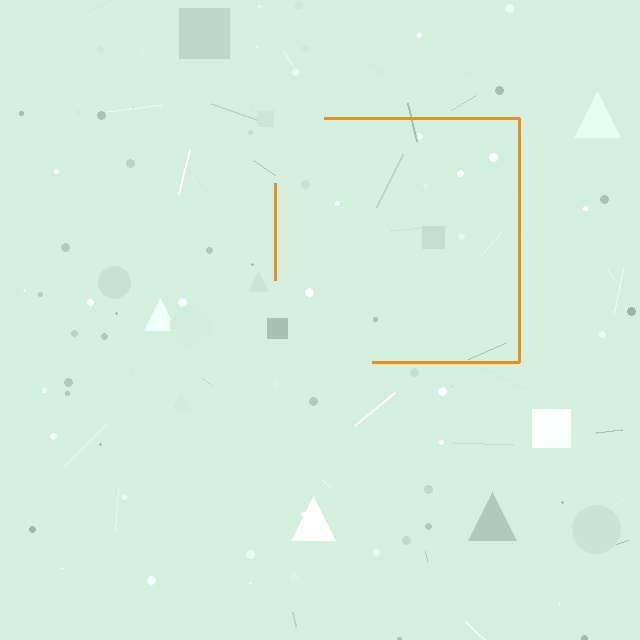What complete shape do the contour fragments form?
The contour fragments form a square.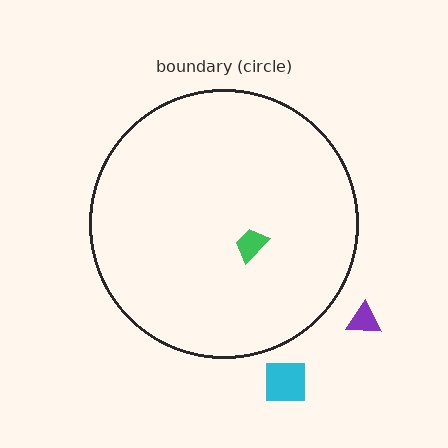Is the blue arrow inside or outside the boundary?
Outside.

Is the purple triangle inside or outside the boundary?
Outside.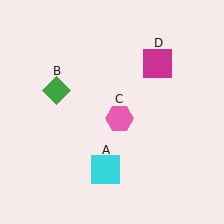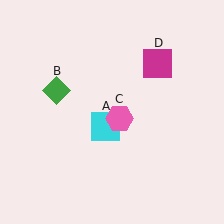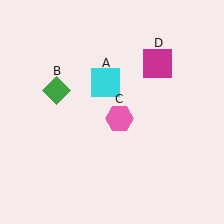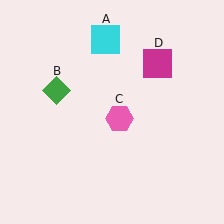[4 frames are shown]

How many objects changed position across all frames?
1 object changed position: cyan square (object A).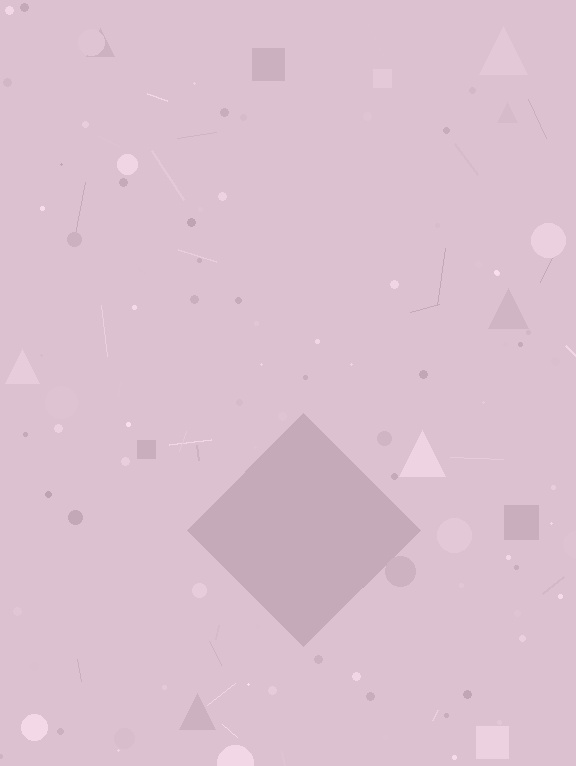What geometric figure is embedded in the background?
A diamond is embedded in the background.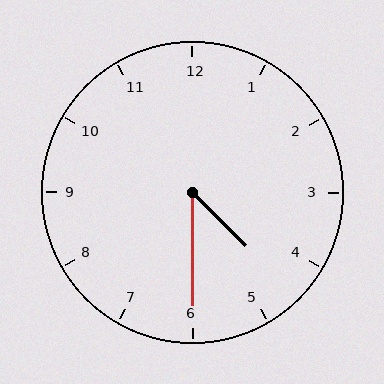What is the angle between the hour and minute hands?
Approximately 45 degrees.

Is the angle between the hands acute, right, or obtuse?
It is acute.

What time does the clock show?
4:30.